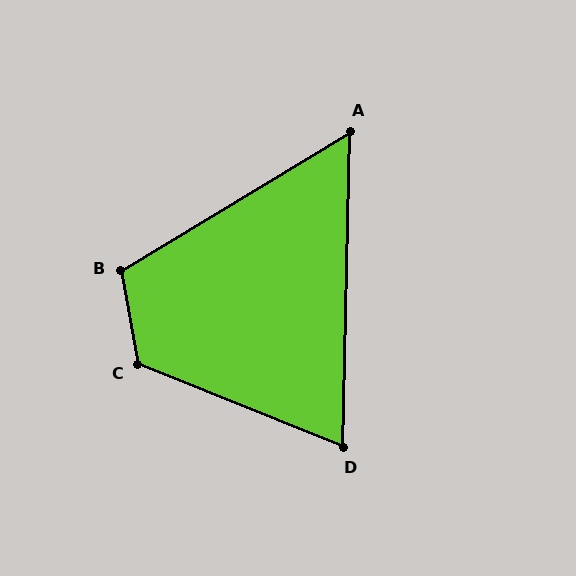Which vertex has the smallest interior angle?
A, at approximately 57 degrees.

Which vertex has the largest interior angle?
C, at approximately 123 degrees.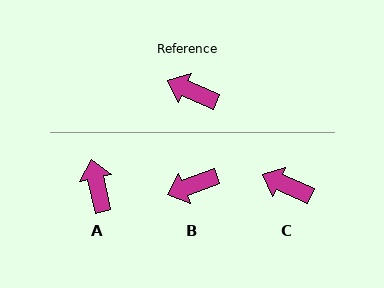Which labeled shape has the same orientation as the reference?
C.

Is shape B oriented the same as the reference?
No, it is off by about 44 degrees.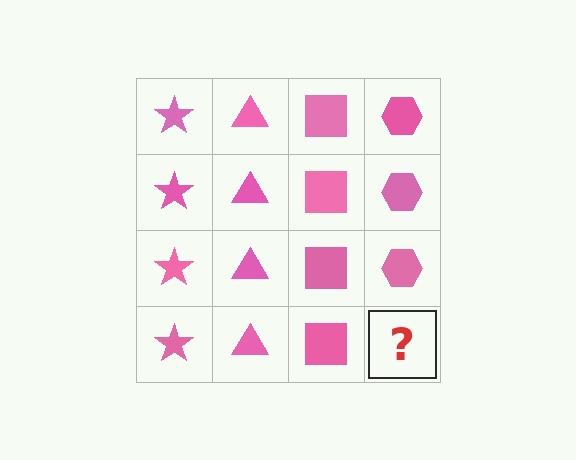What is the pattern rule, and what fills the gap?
The rule is that each column has a consistent shape. The gap should be filled with a pink hexagon.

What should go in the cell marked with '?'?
The missing cell should contain a pink hexagon.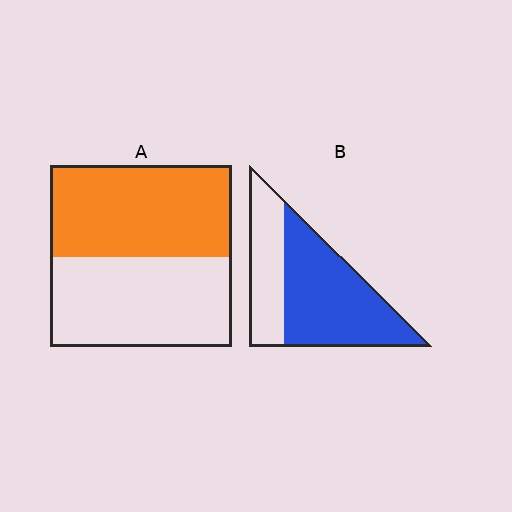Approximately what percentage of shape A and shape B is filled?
A is approximately 50% and B is approximately 65%.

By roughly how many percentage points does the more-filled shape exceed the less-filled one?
By roughly 15 percentage points (B over A).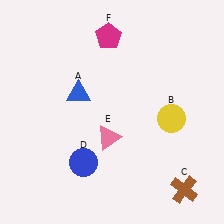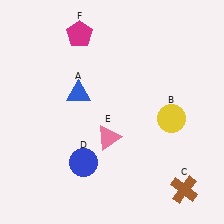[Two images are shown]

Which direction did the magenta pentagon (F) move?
The magenta pentagon (F) moved left.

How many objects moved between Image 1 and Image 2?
1 object moved between the two images.